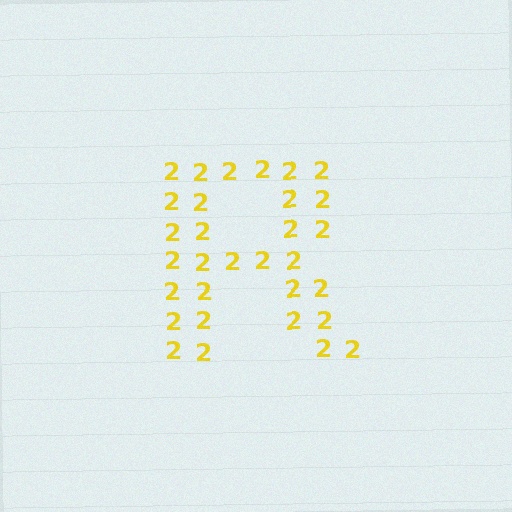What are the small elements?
The small elements are digit 2's.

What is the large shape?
The large shape is the letter R.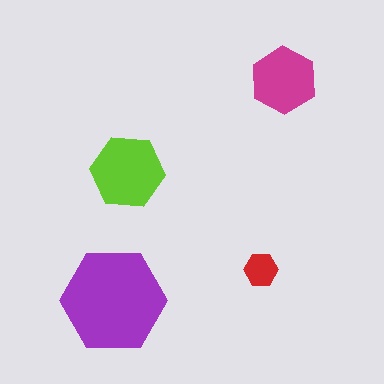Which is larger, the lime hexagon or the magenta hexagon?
The lime one.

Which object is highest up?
The magenta hexagon is topmost.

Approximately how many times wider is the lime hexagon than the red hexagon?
About 2 times wider.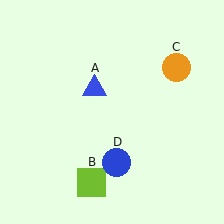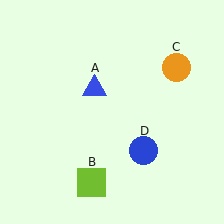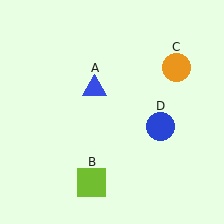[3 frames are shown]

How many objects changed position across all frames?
1 object changed position: blue circle (object D).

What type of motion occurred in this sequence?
The blue circle (object D) rotated counterclockwise around the center of the scene.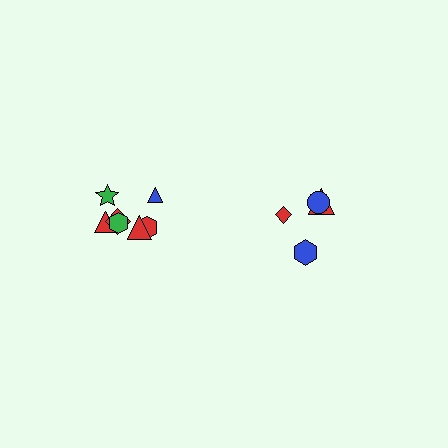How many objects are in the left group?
There are 7 objects.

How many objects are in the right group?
There are 4 objects.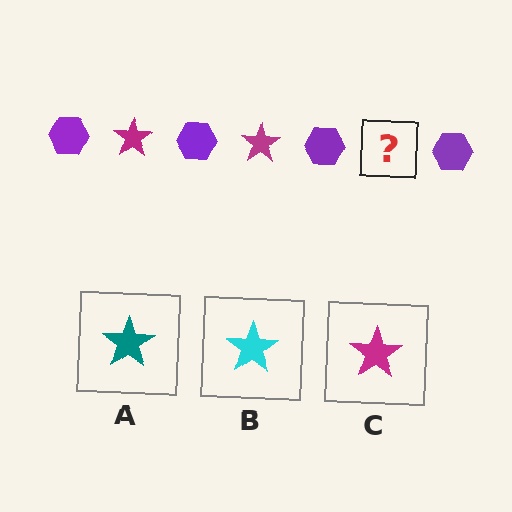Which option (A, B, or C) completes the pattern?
C.